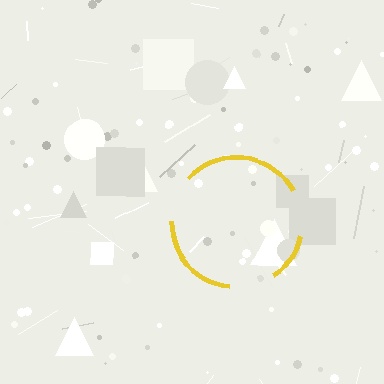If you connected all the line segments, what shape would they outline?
They would outline a circle.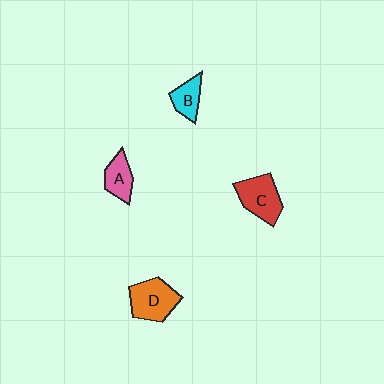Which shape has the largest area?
Shape D (orange).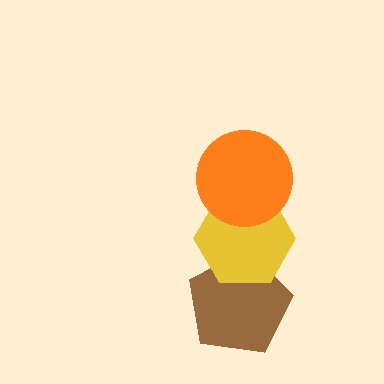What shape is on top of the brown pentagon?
The yellow hexagon is on top of the brown pentagon.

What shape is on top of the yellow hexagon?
The orange circle is on top of the yellow hexagon.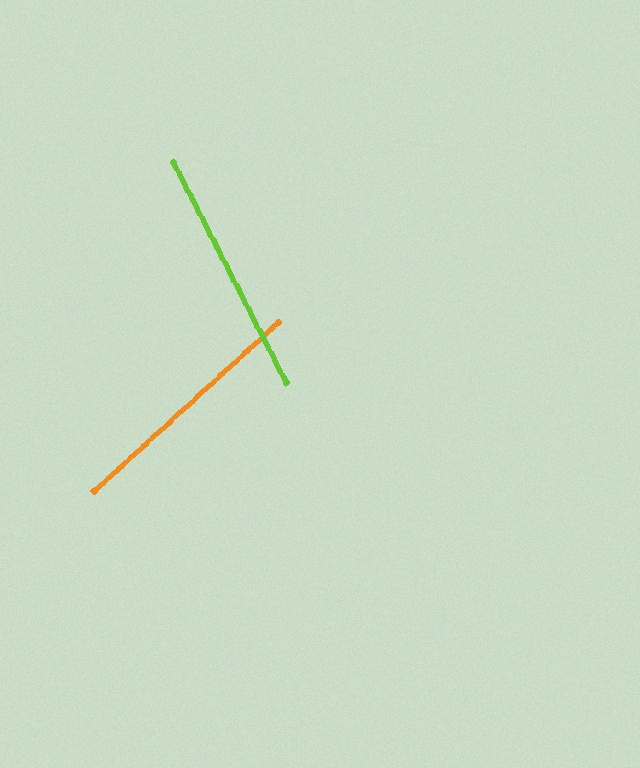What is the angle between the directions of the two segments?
Approximately 75 degrees.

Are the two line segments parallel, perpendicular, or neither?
Neither parallel nor perpendicular — they differ by about 75°.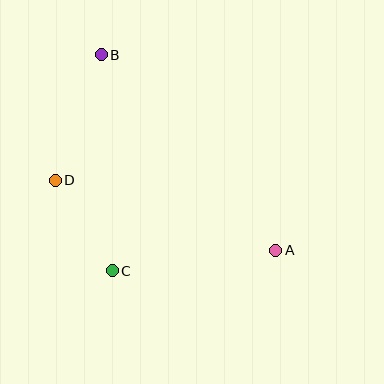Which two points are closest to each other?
Points C and D are closest to each other.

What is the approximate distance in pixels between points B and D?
The distance between B and D is approximately 134 pixels.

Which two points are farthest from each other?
Points A and B are farthest from each other.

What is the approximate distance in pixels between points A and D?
The distance between A and D is approximately 231 pixels.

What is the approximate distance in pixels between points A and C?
The distance between A and C is approximately 165 pixels.